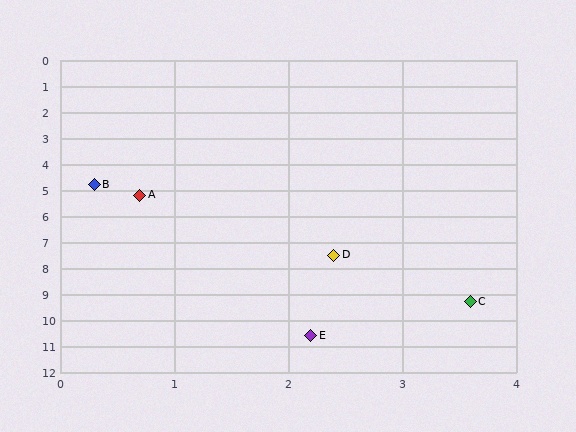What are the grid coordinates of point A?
Point A is at approximately (0.7, 5.2).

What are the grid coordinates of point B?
Point B is at approximately (0.3, 4.8).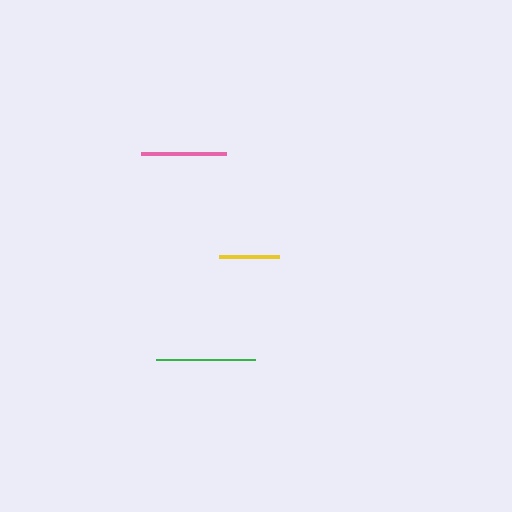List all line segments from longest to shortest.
From longest to shortest: green, pink, yellow.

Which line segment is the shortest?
The yellow line is the shortest at approximately 60 pixels.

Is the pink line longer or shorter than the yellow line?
The pink line is longer than the yellow line.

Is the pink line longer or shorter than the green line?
The green line is longer than the pink line.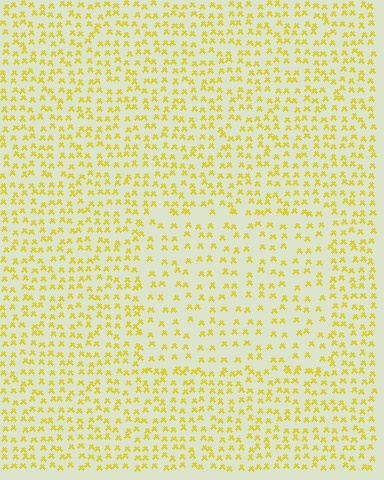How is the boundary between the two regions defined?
The boundary is defined by a change in element density (approximately 1.7x ratio). All elements are the same color, size, and shape.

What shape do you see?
I see a rectangle.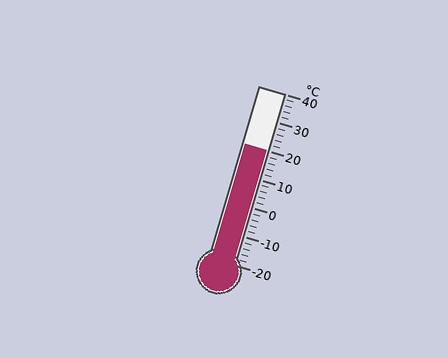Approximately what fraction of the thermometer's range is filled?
The thermometer is filled to approximately 65% of its range.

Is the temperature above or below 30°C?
The temperature is below 30°C.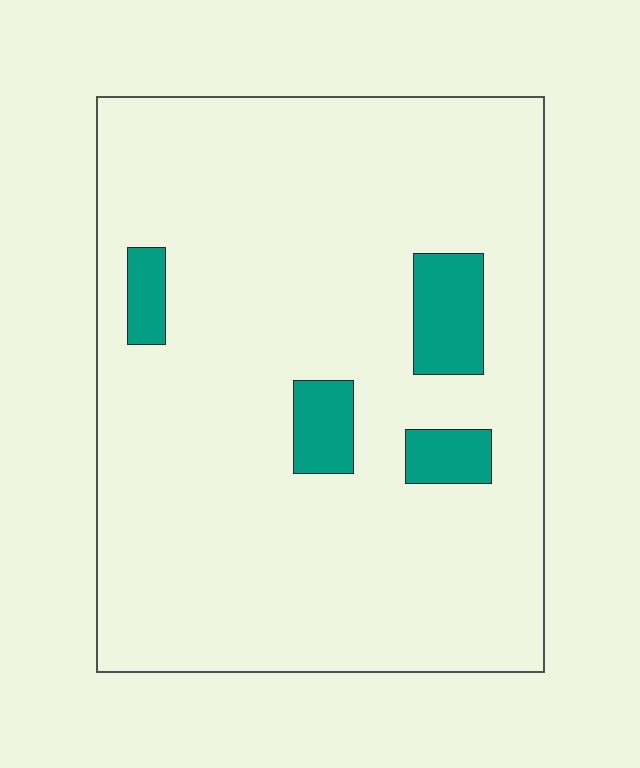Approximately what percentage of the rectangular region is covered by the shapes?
Approximately 10%.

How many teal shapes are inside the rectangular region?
4.